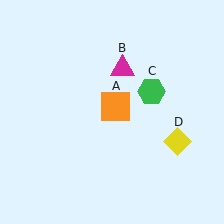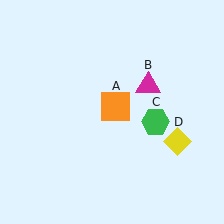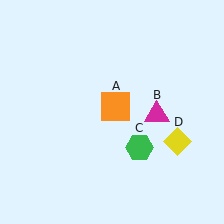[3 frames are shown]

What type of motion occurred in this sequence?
The magenta triangle (object B), green hexagon (object C) rotated clockwise around the center of the scene.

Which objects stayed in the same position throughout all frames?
Orange square (object A) and yellow diamond (object D) remained stationary.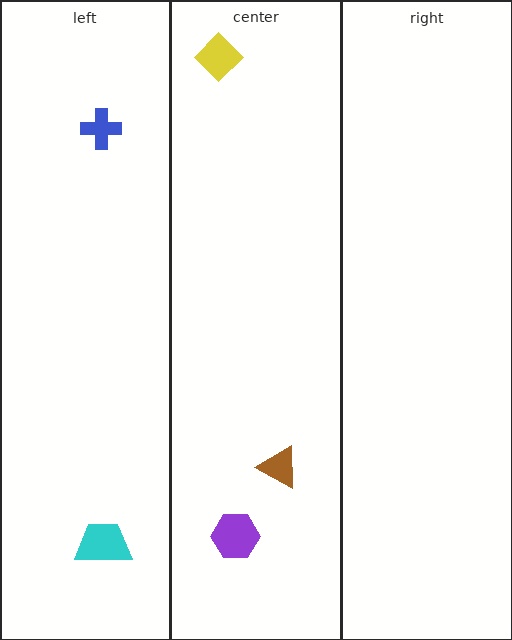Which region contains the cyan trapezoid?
The left region.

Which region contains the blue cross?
The left region.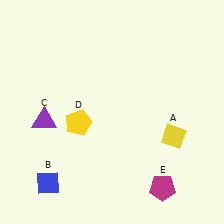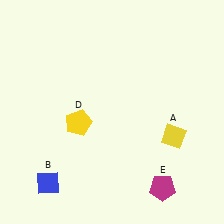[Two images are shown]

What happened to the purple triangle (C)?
The purple triangle (C) was removed in Image 2. It was in the bottom-left area of Image 1.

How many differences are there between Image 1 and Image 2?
There is 1 difference between the two images.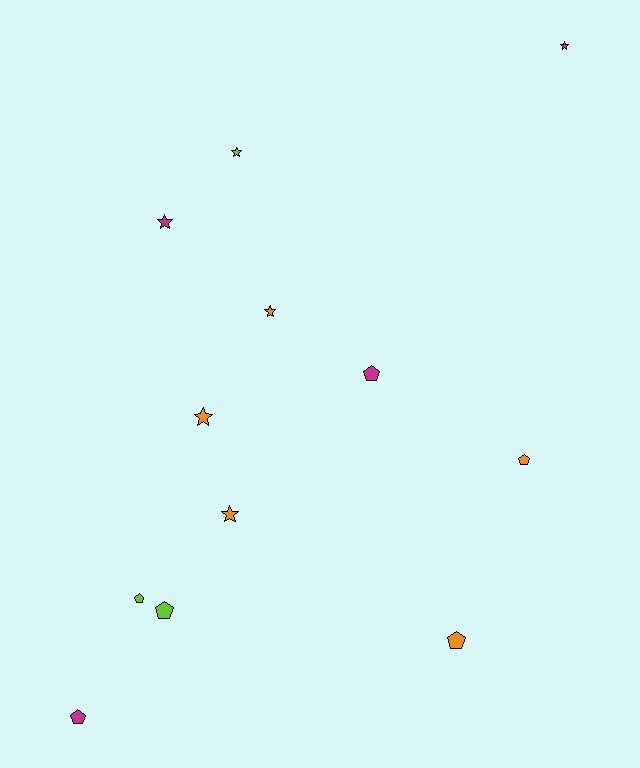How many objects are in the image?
There are 12 objects.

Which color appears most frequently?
Orange, with 5 objects.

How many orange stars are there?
There are 3 orange stars.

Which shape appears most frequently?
Star, with 6 objects.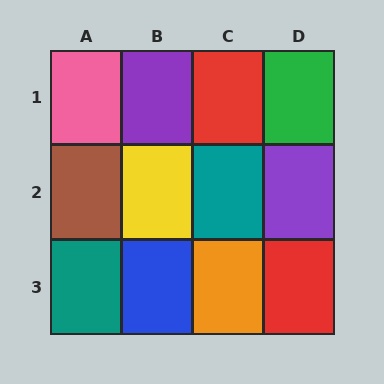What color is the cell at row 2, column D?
Purple.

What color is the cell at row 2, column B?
Yellow.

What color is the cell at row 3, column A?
Teal.